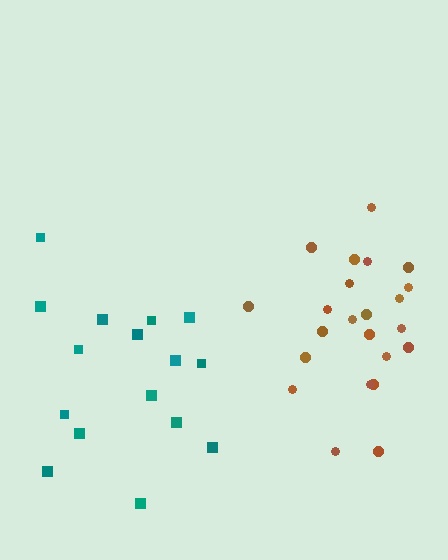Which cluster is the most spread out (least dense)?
Teal.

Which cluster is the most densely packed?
Brown.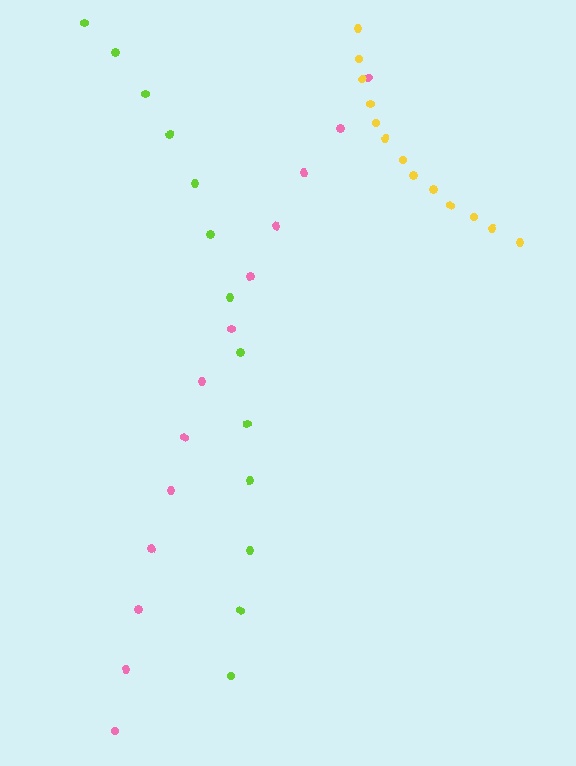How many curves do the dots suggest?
There are 3 distinct paths.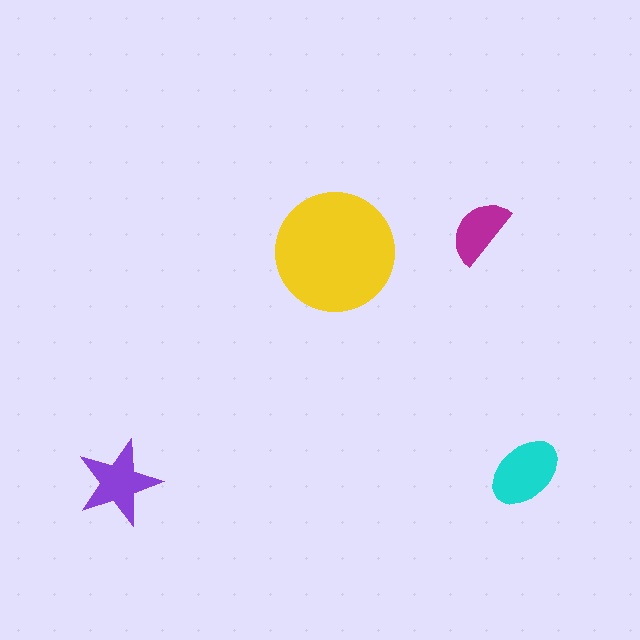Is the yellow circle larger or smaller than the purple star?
Larger.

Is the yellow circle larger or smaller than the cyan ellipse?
Larger.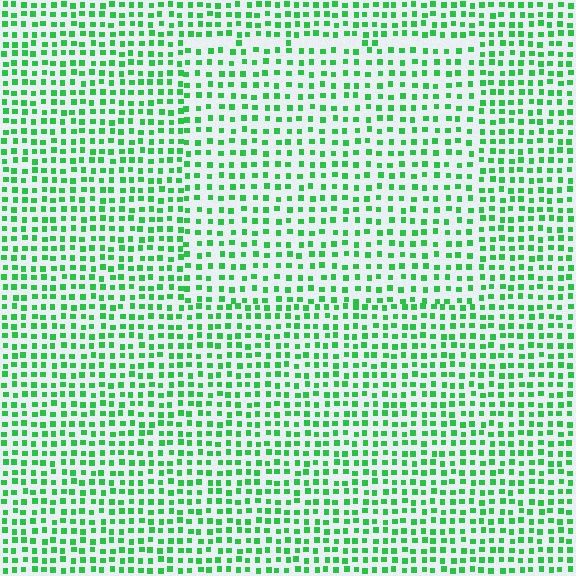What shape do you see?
I see a rectangle.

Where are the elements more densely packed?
The elements are more densely packed outside the rectangle boundary.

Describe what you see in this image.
The image contains small green elements arranged at two different densities. A rectangle-shaped region is visible where the elements are less densely packed than the surrounding area.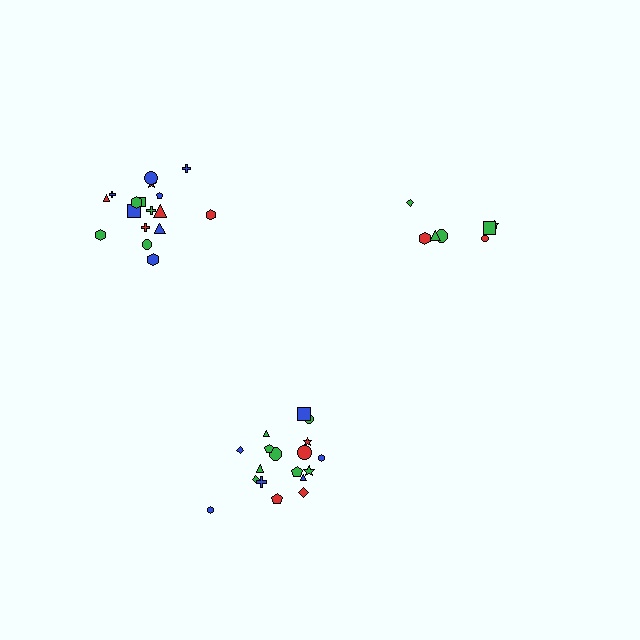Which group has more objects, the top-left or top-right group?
The top-left group.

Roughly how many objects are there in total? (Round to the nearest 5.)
Roughly 45 objects in total.